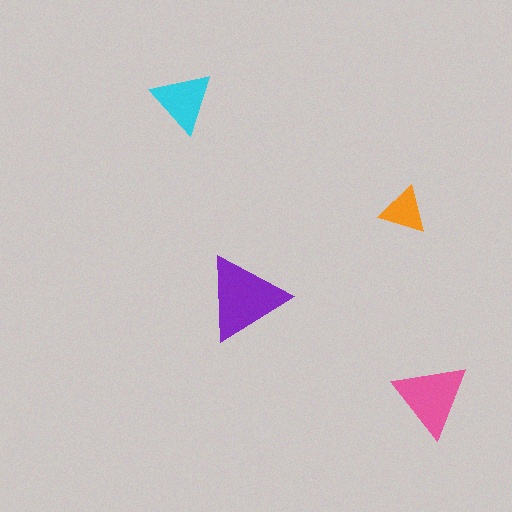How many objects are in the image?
There are 4 objects in the image.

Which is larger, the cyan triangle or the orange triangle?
The cyan one.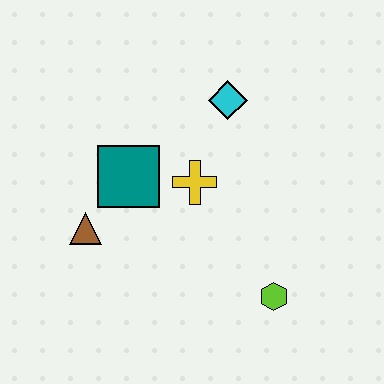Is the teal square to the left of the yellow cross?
Yes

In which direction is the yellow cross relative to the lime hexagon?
The yellow cross is above the lime hexagon.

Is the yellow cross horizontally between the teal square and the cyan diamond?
Yes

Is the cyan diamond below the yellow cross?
No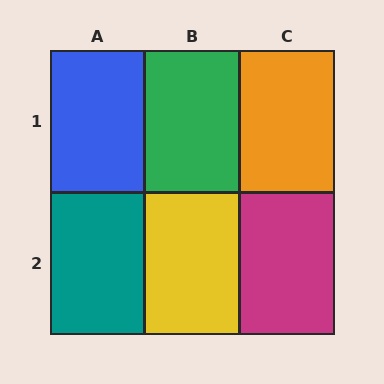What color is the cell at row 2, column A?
Teal.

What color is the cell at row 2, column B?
Yellow.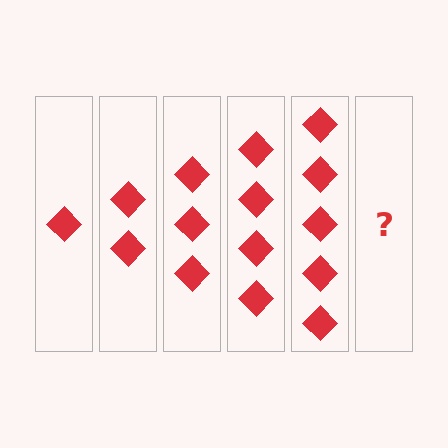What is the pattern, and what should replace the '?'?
The pattern is that each step adds one more diamond. The '?' should be 6 diamonds.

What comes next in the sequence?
The next element should be 6 diamonds.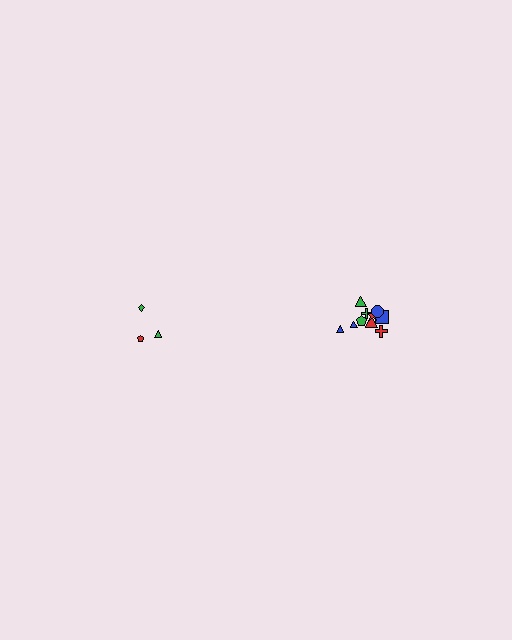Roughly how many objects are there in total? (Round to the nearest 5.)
Roughly 15 objects in total.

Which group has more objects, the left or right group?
The right group.